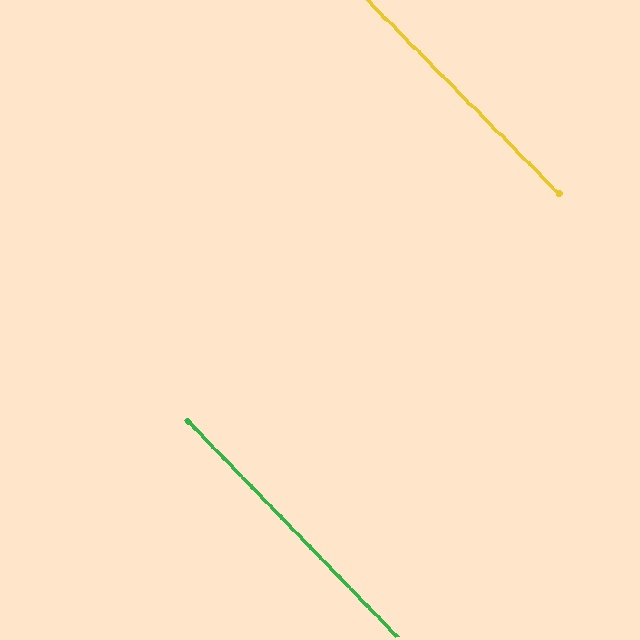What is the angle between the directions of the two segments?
Approximately 0 degrees.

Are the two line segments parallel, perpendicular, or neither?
Parallel — their directions differ by only 0.4°.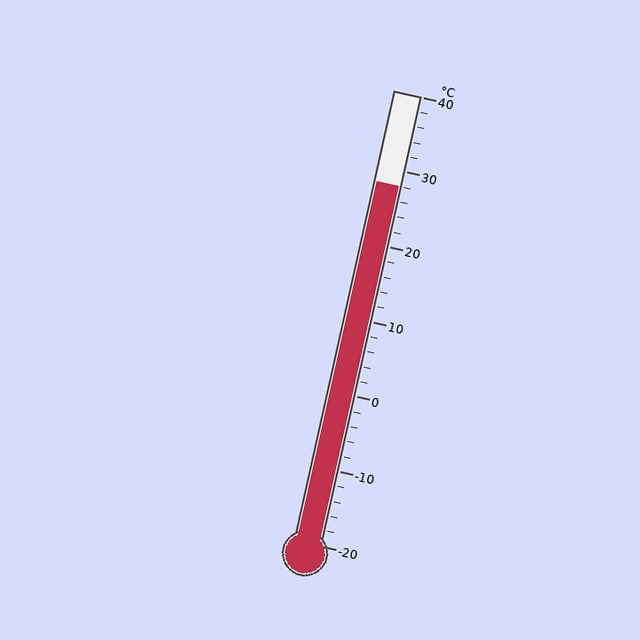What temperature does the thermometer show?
The thermometer shows approximately 28°C.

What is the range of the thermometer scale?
The thermometer scale ranges from -20°C to 40°C.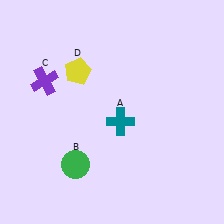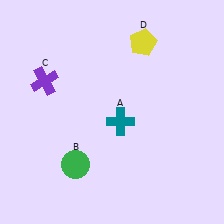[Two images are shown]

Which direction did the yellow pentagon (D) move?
The yellow pentagon (D) moved right.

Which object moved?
The yellow pentagon (D) moved right.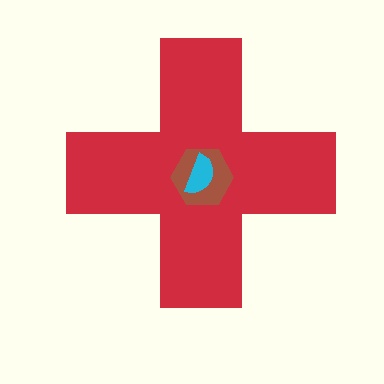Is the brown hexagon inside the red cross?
Yes.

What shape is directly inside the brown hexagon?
The cyan semicircle.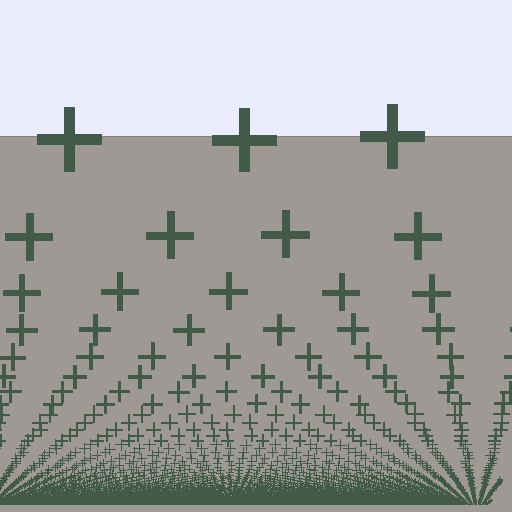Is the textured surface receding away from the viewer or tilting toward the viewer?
The surface appears to tilt toward the viewer. Texture elements get larger and sparser toward the top.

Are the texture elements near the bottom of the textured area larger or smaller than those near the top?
Smaller. The gradient is inverted — elements near the bottom are smaller and denser.